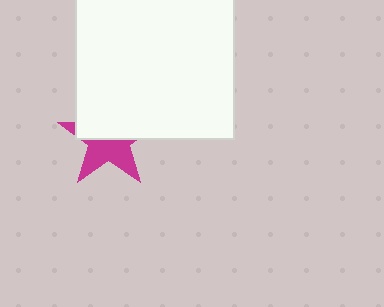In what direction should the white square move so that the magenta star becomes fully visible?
The white square should move up. That is the shortest direction to clear the overlap and leave the magenta star fully visible.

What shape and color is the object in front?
The object in front is a white square.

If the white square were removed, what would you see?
You would see the complete magenta star.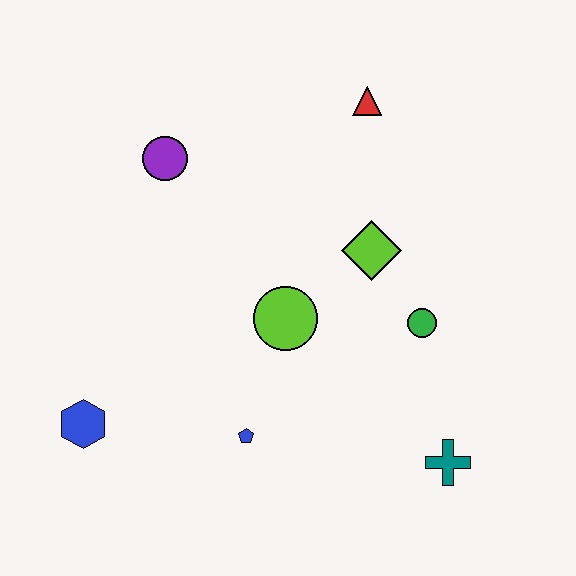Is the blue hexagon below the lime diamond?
Yes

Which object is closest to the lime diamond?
The green circle is closest to the lime diamond.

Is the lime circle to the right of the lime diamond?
No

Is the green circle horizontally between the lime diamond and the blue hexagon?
No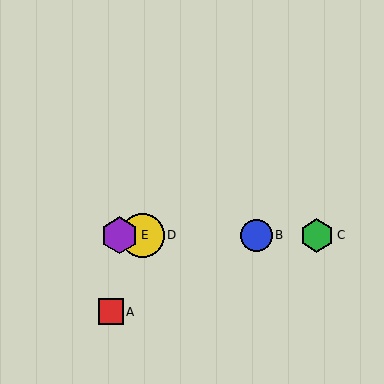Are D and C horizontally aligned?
Yes, both are at y≈235.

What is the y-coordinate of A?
Object A is at y≈312.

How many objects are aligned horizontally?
4 objects (B, C, D, E) are aligned horizontally.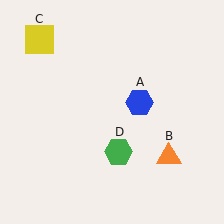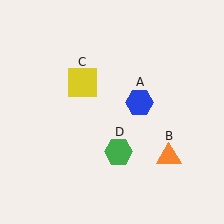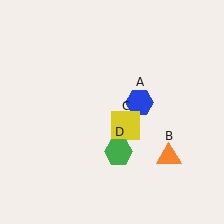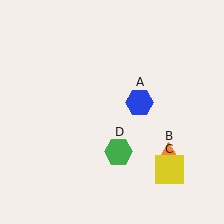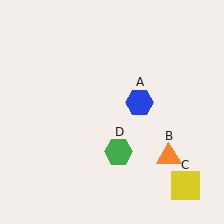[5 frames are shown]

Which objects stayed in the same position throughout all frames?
Blue hexagon (object A) and orange triangle (object B) and green hexagon (object D) remained stationary.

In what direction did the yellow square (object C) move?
The yellow square (object C) moved down and to the right.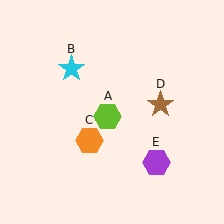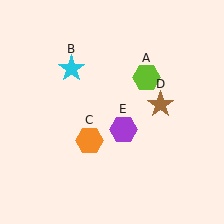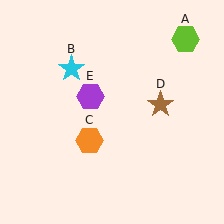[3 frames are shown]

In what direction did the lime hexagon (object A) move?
The lime hexagon (object A) moved up and to the right.